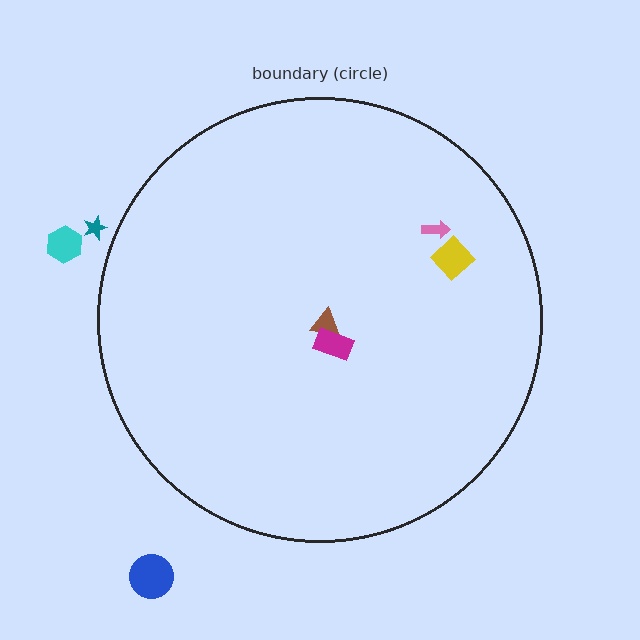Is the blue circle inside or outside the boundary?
Outside.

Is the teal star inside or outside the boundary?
Outside.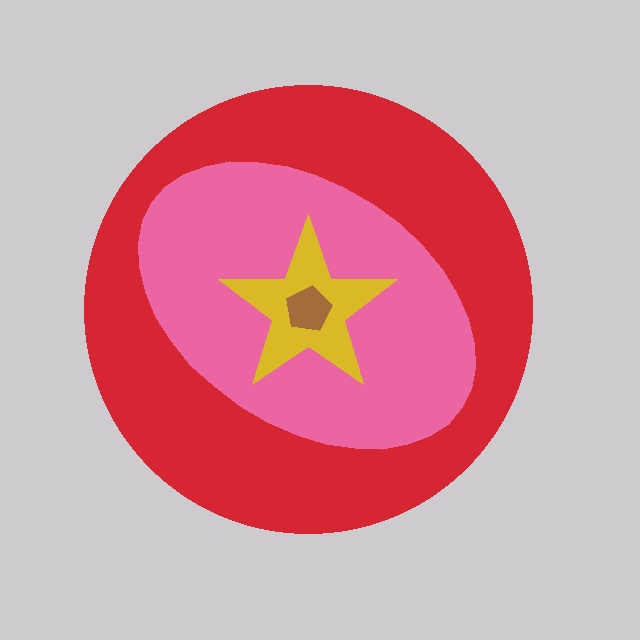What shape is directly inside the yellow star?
The brown pentagon.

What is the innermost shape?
The brown pentagon.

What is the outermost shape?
The red circle.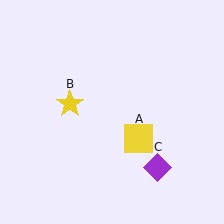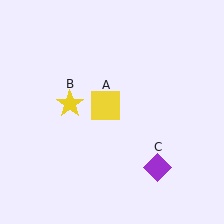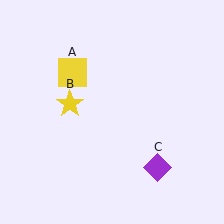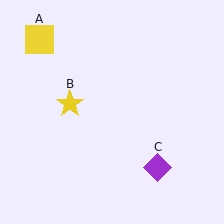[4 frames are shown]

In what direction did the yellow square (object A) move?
The yellow square (object A) moved up and to the left.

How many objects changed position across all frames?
1 object changed position: yellow square (object A).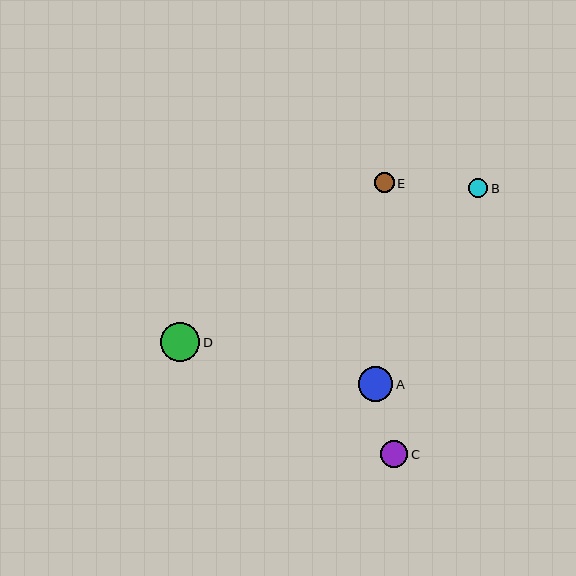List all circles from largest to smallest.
From largest to smallest: D, A, C, E, B.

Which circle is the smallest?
Circle B is the smallest with a size of approximately 19 pixels.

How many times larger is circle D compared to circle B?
Circle D is approximately 2.1 times the size of circle B.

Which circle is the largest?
Circle D is the largest with a size of approximately 39 pixels.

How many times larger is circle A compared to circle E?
Circle A is approximately 1.7 times the size of circle E.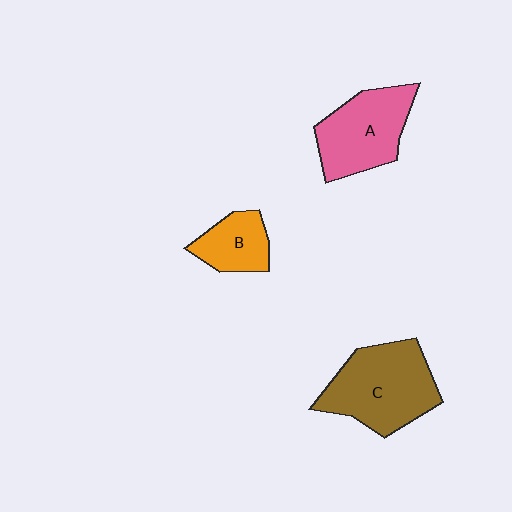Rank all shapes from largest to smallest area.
From largest to smallest: C (brown), A (pink), B (orange).